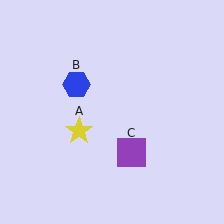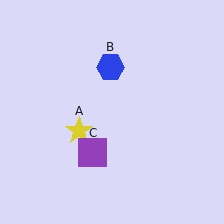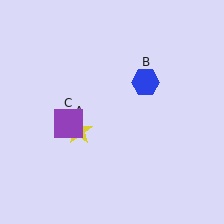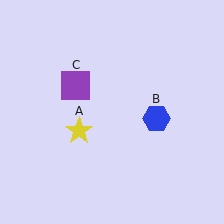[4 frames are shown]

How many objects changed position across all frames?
2 objects changed position: blue hexagon (object B), purple square (object C).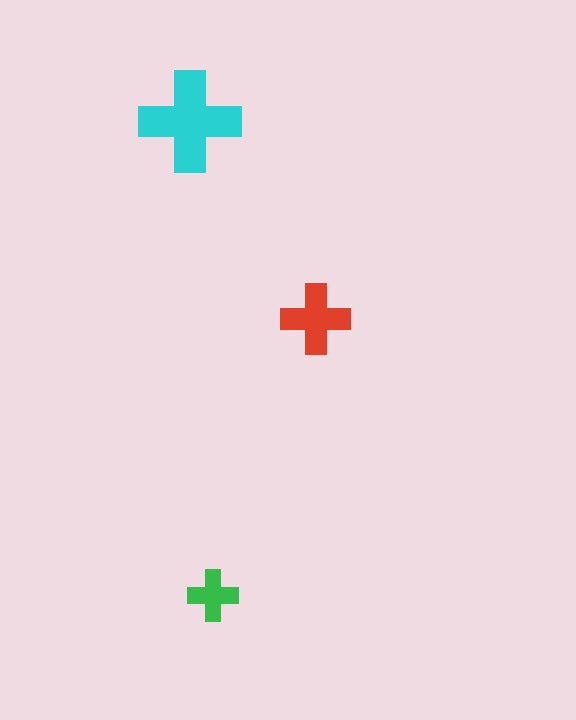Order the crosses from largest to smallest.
the cyan one, the red one, the green one.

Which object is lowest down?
The green cross is bottommost.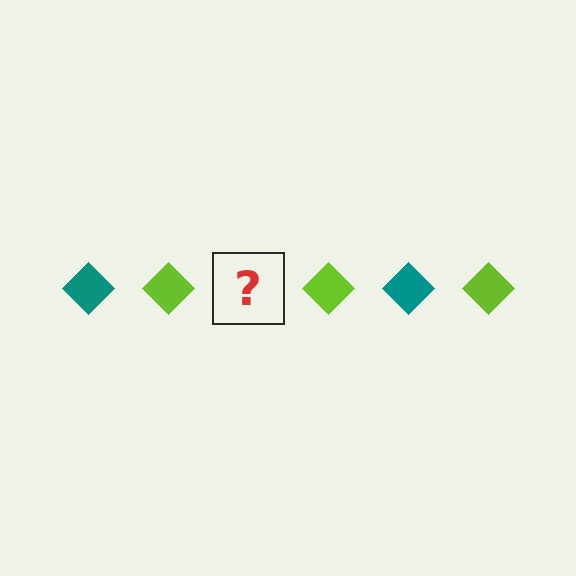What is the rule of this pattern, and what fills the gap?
The rule is that the pattern cycles through teal, lime diamonds. The gap should be filled with a teal diamond.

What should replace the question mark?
The question mark should be replaced with a teal diamond.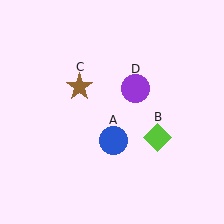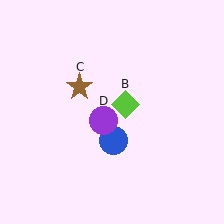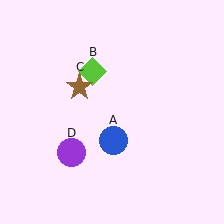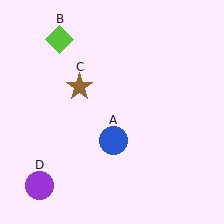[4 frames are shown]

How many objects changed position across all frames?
2 objects changed position: lime diamond (object B), purple circle (object D).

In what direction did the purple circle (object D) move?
The purple circle (object D) moved down and to the left.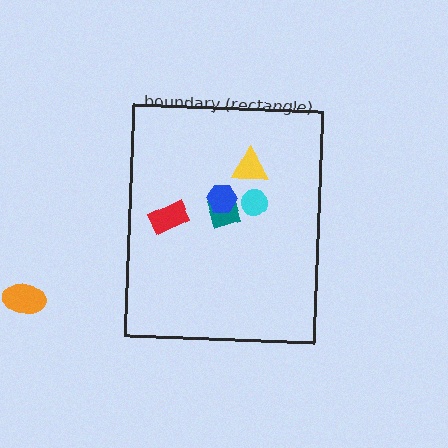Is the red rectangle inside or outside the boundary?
Inside.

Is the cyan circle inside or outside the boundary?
Inside.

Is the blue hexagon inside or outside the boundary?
Inside.